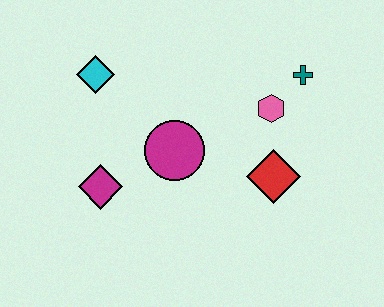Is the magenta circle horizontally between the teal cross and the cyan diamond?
Yes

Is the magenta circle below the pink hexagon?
Yes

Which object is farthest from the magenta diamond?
The teal cross is farthest from the magenta diamond.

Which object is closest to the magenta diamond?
The magenta circle is closest to the magenta diamond.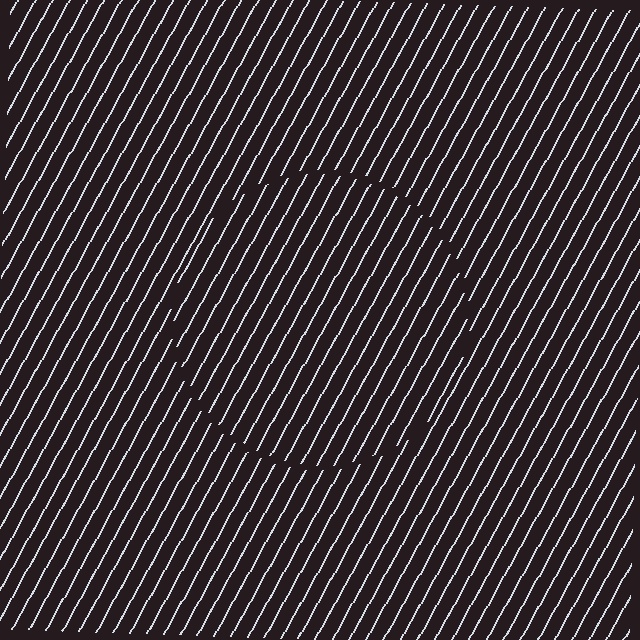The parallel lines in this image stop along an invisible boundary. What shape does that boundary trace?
An illusory circle. The interior of the shape contains the same grating, shifted by half a period — the contour is defined by the phase discontinuity where line-ends from the inner and outer gratings abut.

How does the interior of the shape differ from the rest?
The interior of the shape contains the same grating, shifted by half a period — the contour is defined by the phase discontinuity where line-ends from the inner and outer gratings abut.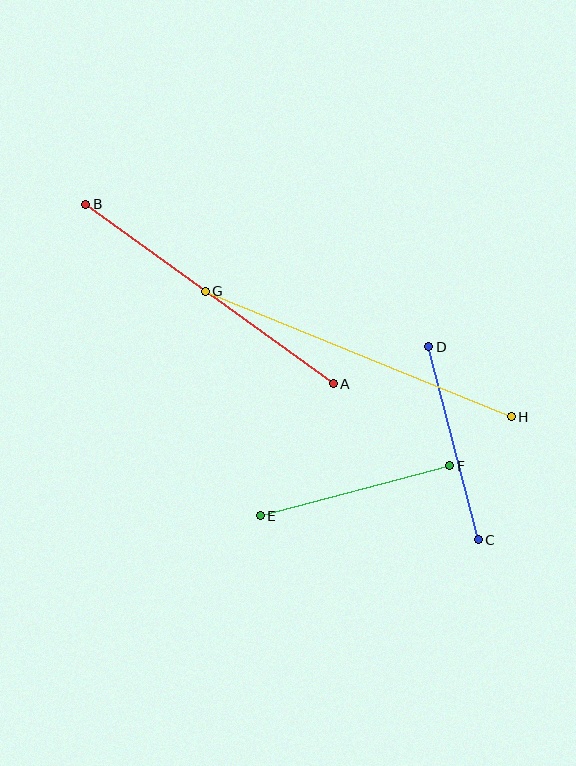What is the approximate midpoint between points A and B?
The midpoint is at approximately (210, 294) pixels.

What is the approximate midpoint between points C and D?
The midpoint is at approximately (454, 443) pixels.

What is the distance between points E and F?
The distance is approximately 196 pixels.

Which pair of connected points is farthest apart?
Points G and H are farthest apart.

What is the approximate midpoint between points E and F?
The midpoint is at approximately (355, 491) pixels.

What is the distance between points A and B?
The distance is approximately 306 pixels.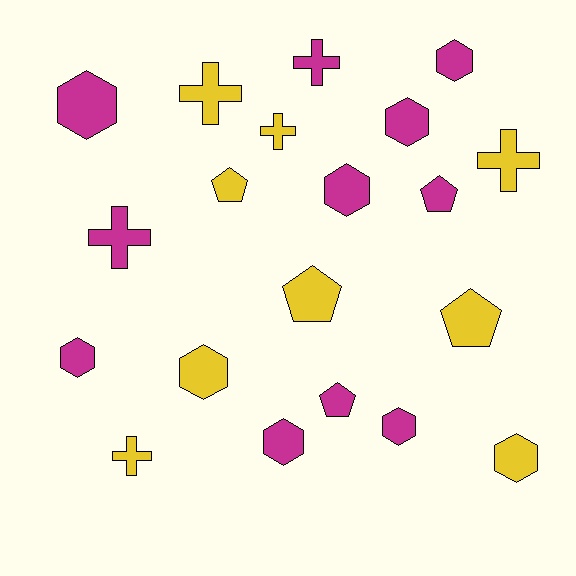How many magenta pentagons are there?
There are 2 magenta pentagons.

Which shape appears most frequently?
Hexagon, with 9 objects.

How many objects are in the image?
There are 20 objects.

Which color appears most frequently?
Magenta, with 11 objects.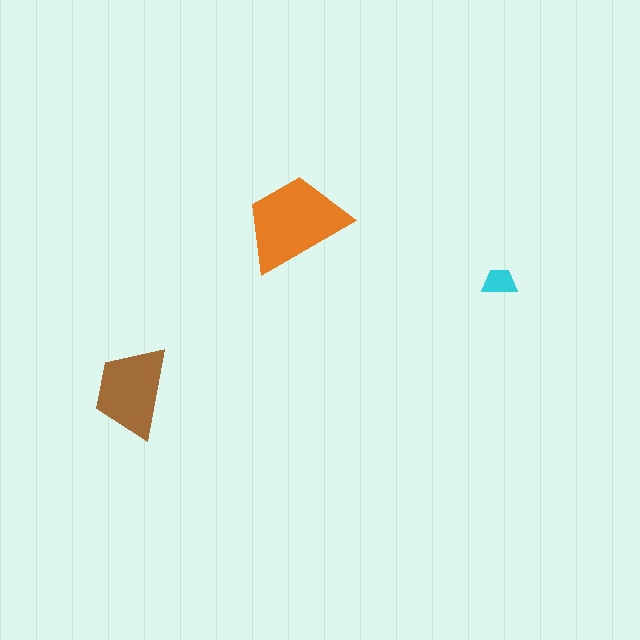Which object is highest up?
The orange trapezoid is topmost.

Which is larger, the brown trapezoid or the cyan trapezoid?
The brown one.